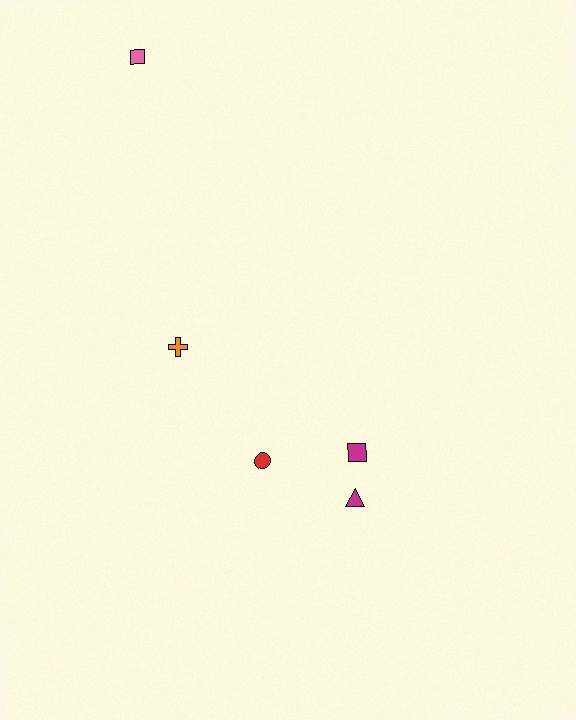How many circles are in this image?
There is 1 circle.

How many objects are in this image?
There are 5 objects.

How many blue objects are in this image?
There are no blue objects.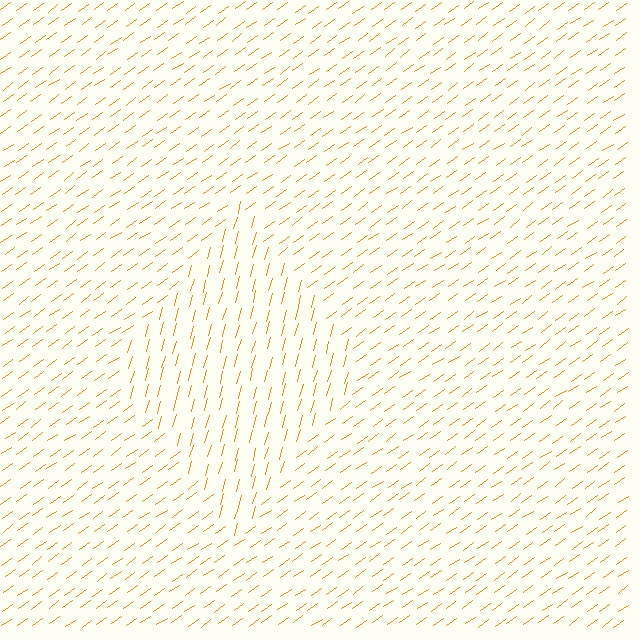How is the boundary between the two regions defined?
The boundary is defined purely by a change in line orientation (approximately 40 degrees difference). All lines are the same color and thickness.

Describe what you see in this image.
The image is filled with small orange line segments. A diamond region in the image has lines oriented differently from the surrounding lines, creating a visible texture boundary.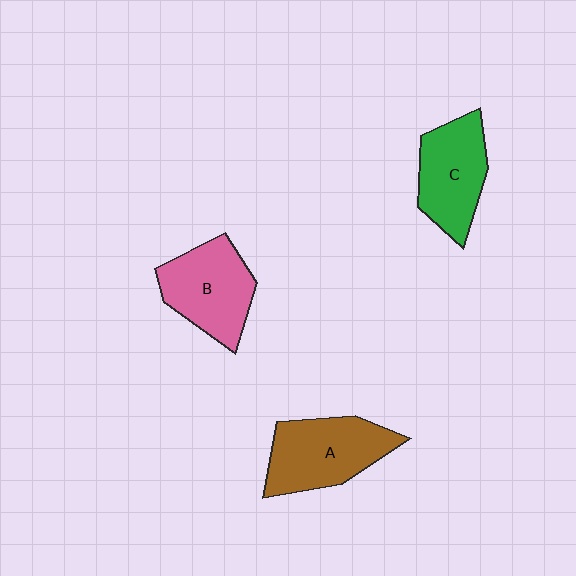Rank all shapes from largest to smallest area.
From largest to smallest: A (brown), B (pink), C (green).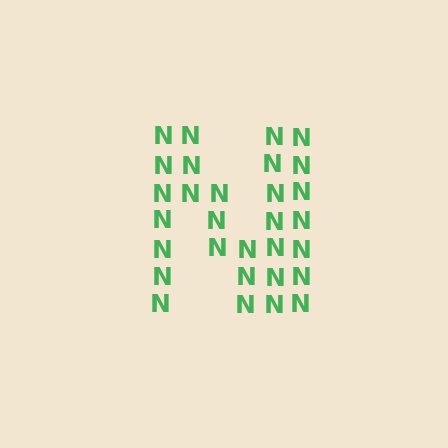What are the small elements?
The small elements are letter N's.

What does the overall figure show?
The overall figure shows the letter N.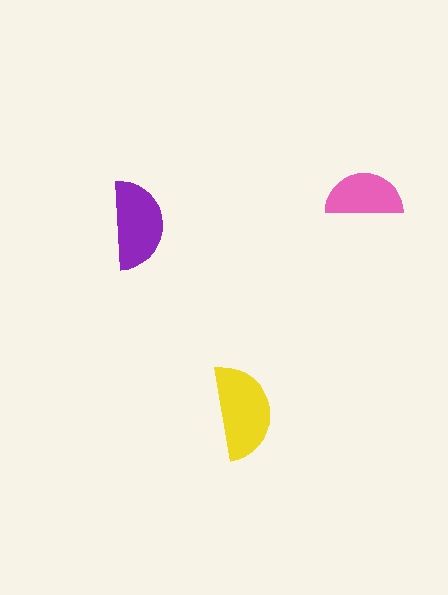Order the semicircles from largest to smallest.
the yellow one, the purple one, the pink one.